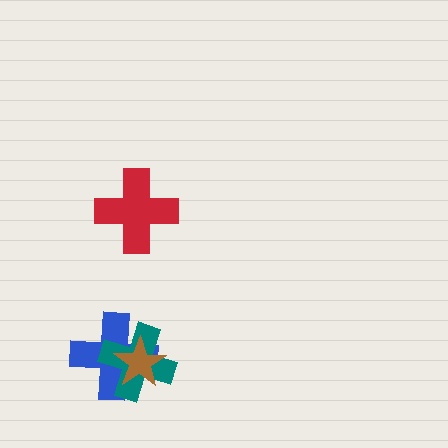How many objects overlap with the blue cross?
2 objects overlap with the blue cross.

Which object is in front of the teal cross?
The brown star is in front of the teal cross.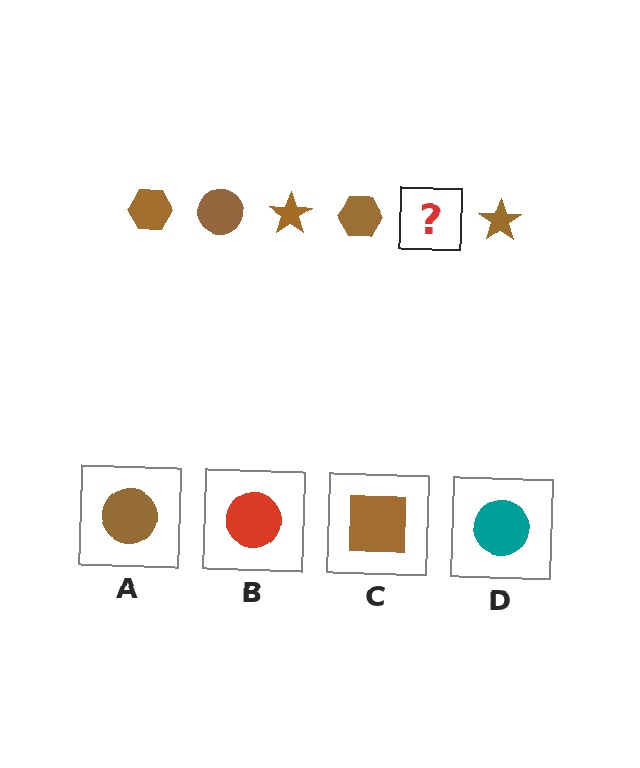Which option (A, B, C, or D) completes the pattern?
A.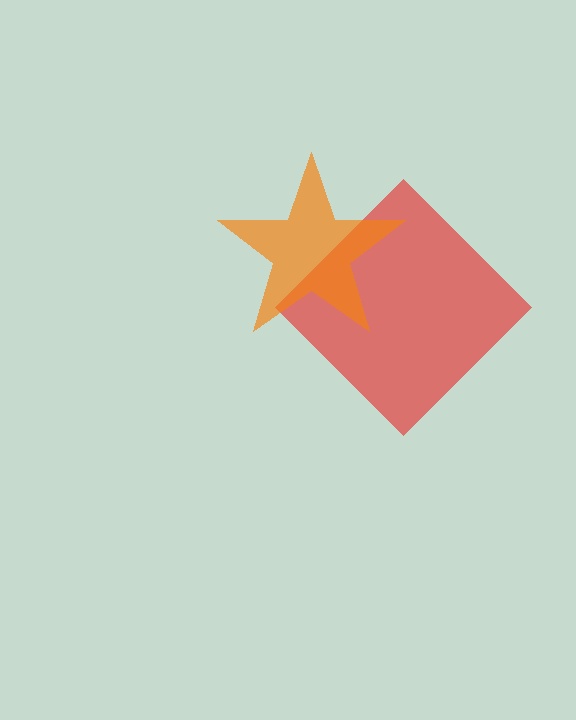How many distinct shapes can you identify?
There are 2 distinct shapes: a red diamond, an orange star.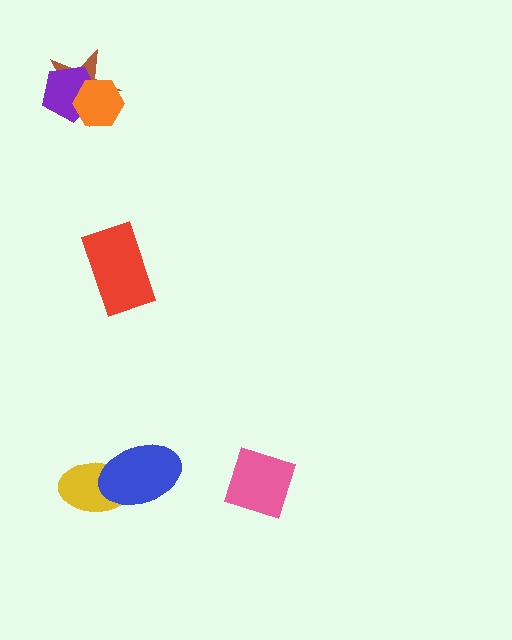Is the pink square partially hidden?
No, no other shape covers it.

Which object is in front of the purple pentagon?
The orange hexagon is in front of the purple pentagon.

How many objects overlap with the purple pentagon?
2 objects overlap with the purple pentagon.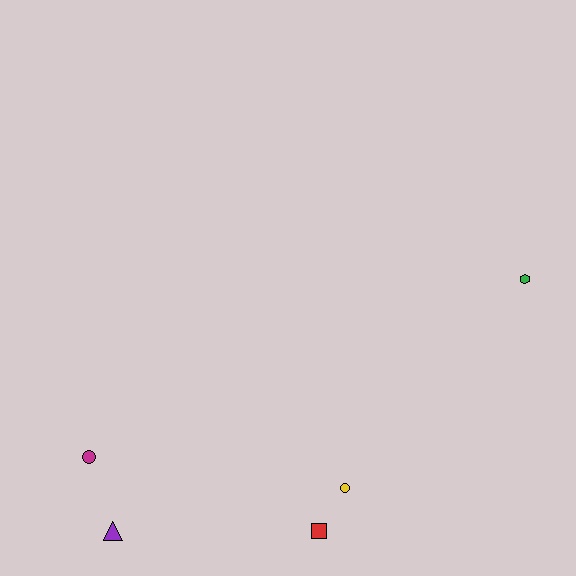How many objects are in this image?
There are 5 objects.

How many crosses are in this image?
There are no crosses.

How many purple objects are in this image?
There is 1 purple object.